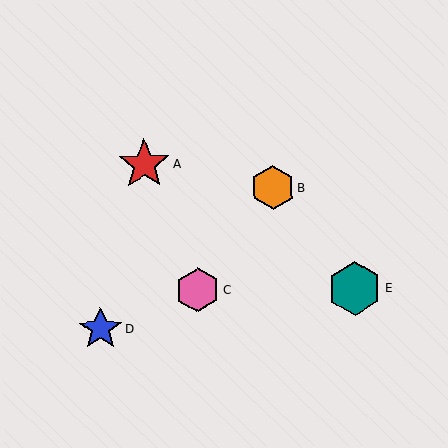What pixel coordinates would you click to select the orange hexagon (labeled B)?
Click at (273, 188) to select the orange hexagon B.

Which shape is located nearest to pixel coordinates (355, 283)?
The teal hexagon (labeled E) at (355, 288) is nearest to that location.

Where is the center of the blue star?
The center of the blue star is at (100, 329).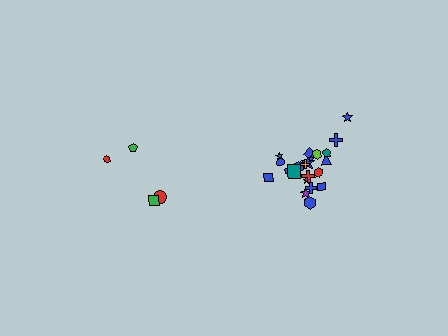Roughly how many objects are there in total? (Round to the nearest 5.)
Roughly 25 objects in total.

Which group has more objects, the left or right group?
The right group.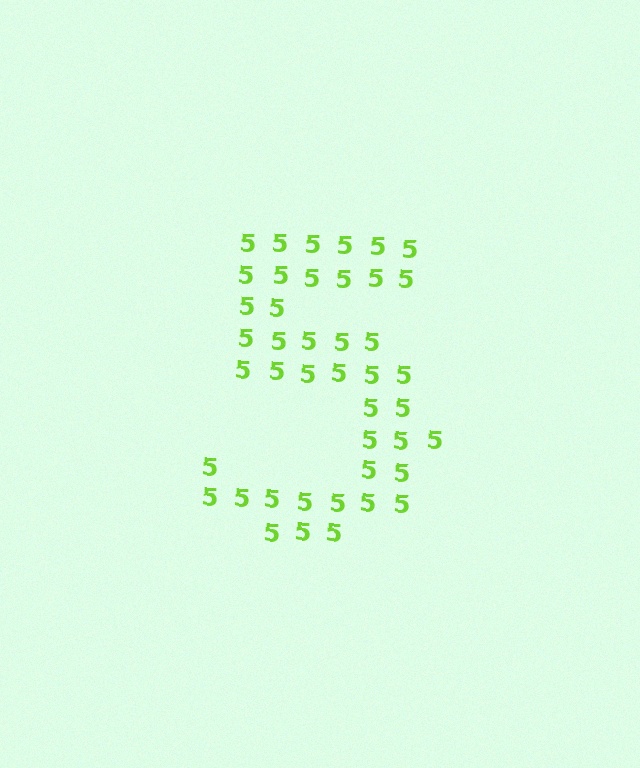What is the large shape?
The large shape is the digit 5.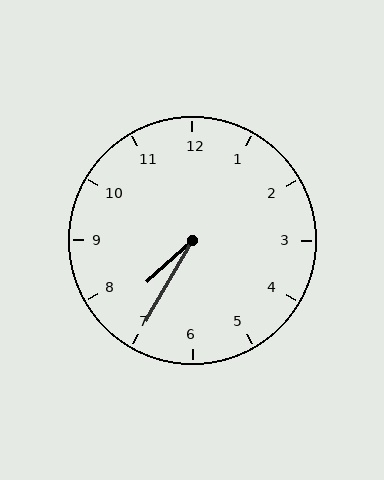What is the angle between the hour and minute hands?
Approximately 18 degrees.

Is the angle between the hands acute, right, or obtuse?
It is acute.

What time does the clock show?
7:35.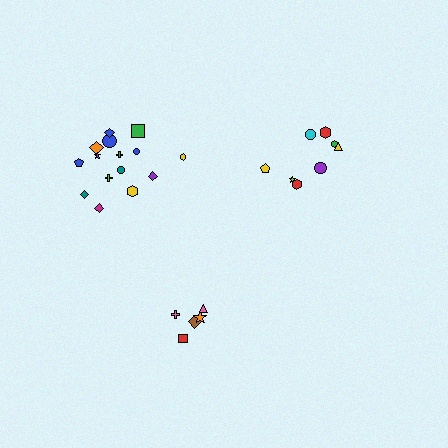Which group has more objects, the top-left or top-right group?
The top-left group.